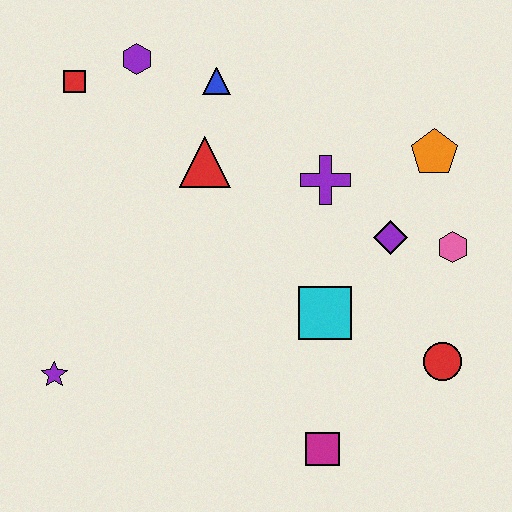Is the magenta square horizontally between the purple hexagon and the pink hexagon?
Yes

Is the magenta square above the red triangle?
No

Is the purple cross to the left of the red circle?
Yes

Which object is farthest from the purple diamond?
The purple star is farthest from the purple diamond.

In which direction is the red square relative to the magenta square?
The red square is above the magenta square.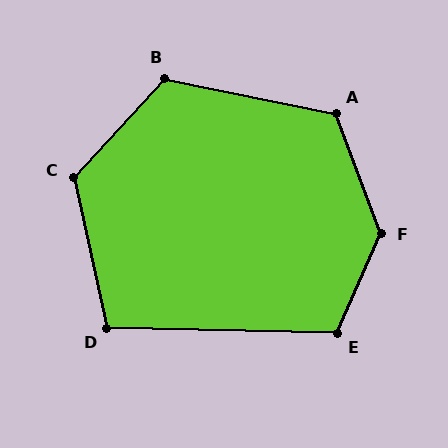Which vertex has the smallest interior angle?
D, at approximately 103 degrees.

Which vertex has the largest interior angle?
F, at approximately 136 degrees.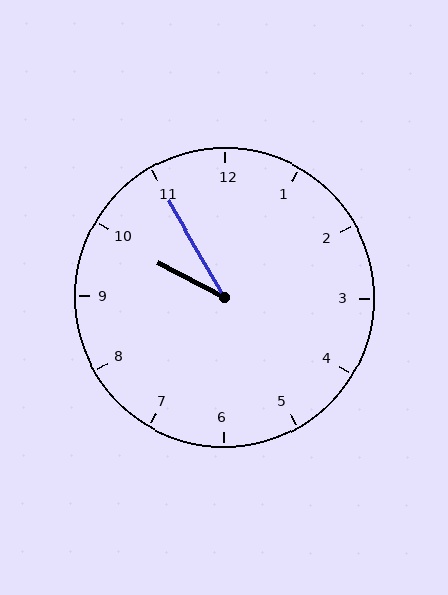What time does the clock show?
9:55.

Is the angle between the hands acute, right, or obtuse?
It is acute.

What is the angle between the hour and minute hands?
Approximately 32 degrees.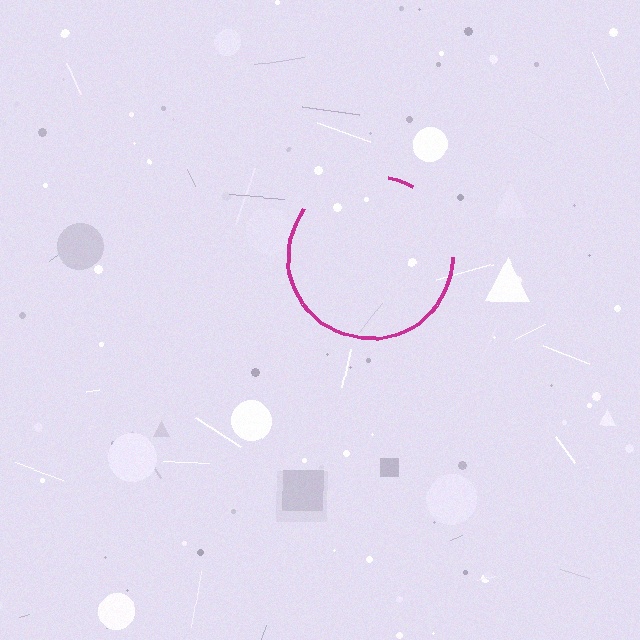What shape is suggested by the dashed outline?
The dashed outline suggests a circle.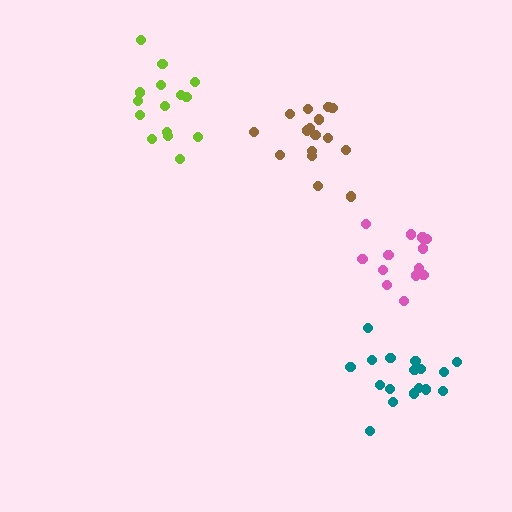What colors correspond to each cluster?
The clusters are colored: brown, lime, teal, pink.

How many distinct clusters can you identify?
There are 4 distinct clusters.